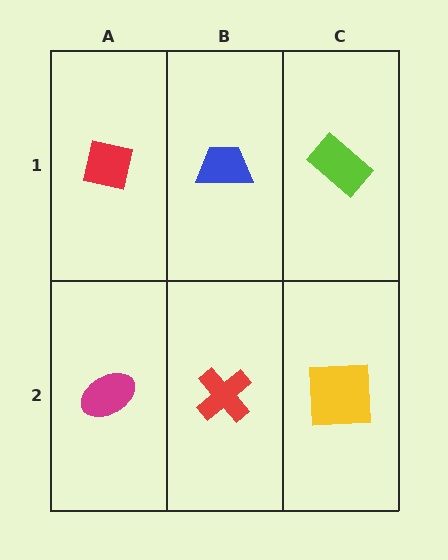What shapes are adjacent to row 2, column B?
A blue trapezoid (row 1, column B), a magenta ellipse (row 2, column A), a yellow square (row 2, column C).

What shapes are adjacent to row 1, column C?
A yellow square (row 2, column C), a blue trapezoid (row 1, column B).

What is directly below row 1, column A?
A magenta ellipse.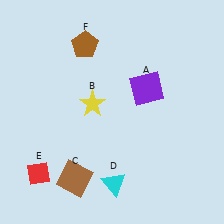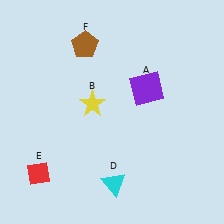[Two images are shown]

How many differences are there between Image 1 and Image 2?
There is 1 difference between the two images.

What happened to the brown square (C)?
The brown square (C) was removed in Image 2. It was in the bottom-left area of Image 1.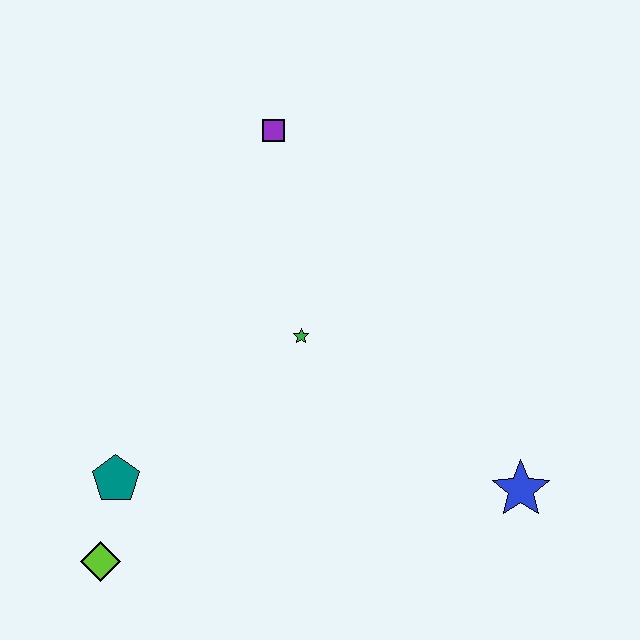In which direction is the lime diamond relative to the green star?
The lime diamond is below the green star.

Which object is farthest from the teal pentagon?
The blue star is farthest from the teal pentagon.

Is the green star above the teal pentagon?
Yes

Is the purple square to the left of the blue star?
Yes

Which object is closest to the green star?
The purple square is closest to the green star.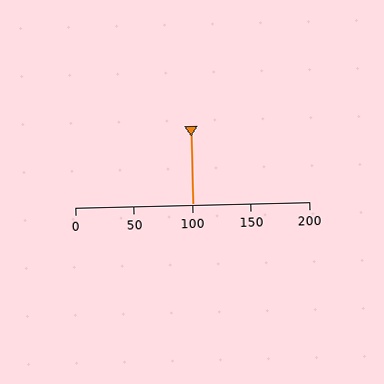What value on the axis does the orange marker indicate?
The marker indicates approximately 100.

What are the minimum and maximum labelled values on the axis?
The axis runs from 0 to 200.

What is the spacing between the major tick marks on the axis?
The major ticks are spaced 50 apart.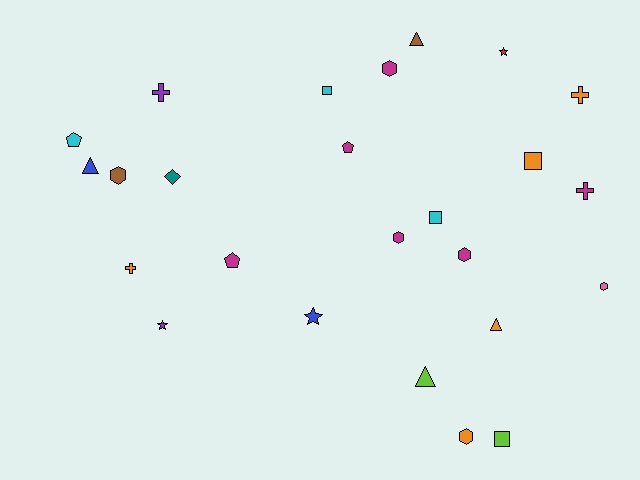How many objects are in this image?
There are 25 objects.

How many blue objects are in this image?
There are 2 blue objects.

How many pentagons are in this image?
There are 3 pentagons.